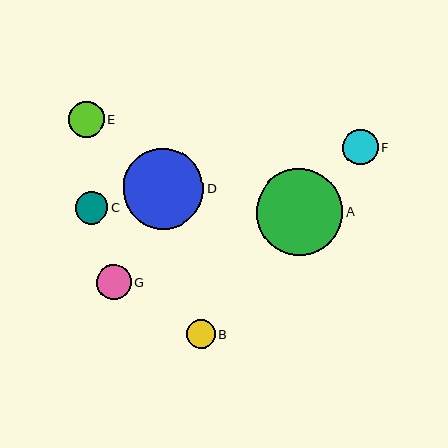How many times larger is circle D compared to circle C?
Circle D is approximately 2.4 times the size of circle C.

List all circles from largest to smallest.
From largest to smallest: A, D, E, F, G, C, B.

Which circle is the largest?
Circle A is the largest with a size of approximately 86 pixels.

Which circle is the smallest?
Circle B is the smallest with a size of approximately 29 pixels.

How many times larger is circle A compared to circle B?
Circle A is approximately 3.0 times the size of circle B.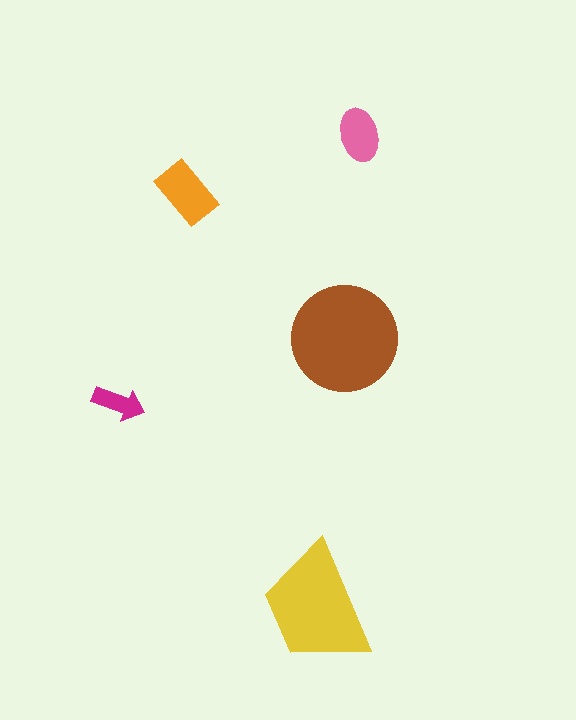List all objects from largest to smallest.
The brown circle, the yellow trapezoid, the orange rectangle, the pink ellipse, the magenta arrow.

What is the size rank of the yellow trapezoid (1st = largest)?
2nd.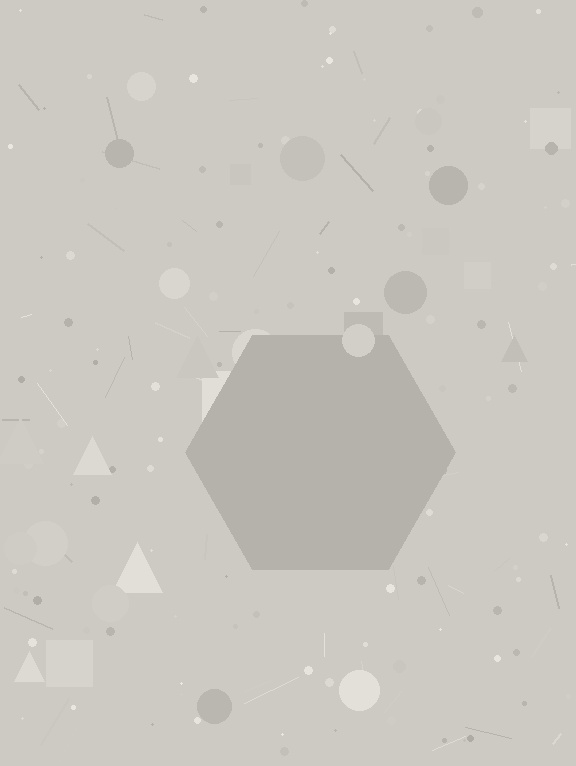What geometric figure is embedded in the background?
A hexagon is embedded in the background.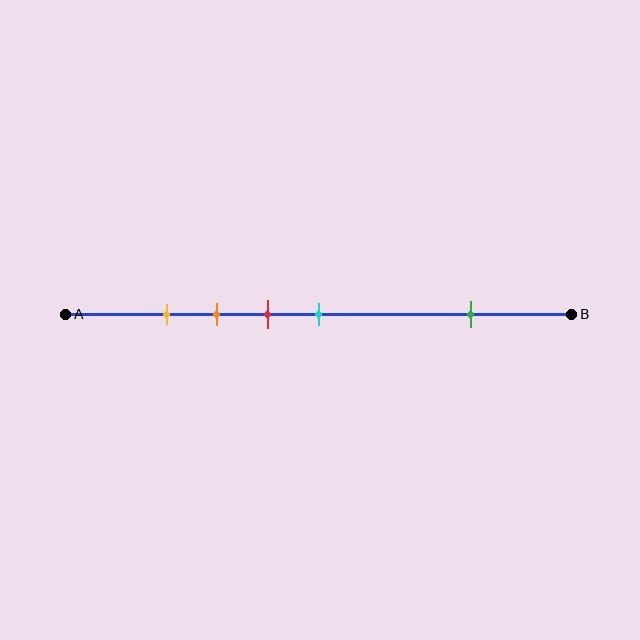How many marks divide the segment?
There are 5 marks dividing the segment.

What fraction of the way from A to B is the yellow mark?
The yellow mark is approximately 20% (0.2) of the way from A to B.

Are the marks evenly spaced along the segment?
No, the marks are not evenly spaced.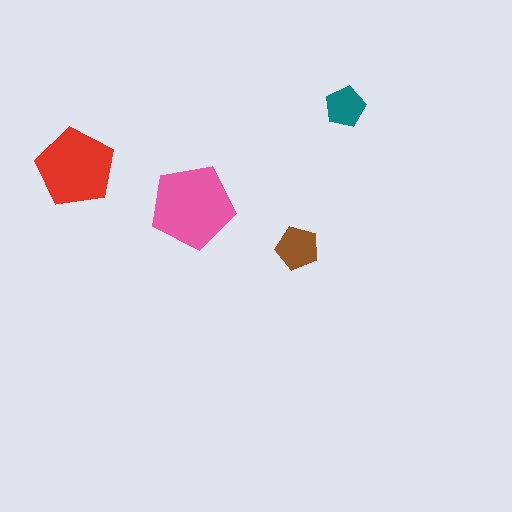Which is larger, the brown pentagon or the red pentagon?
The red one.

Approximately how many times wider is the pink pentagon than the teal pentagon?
About 2 times wider.